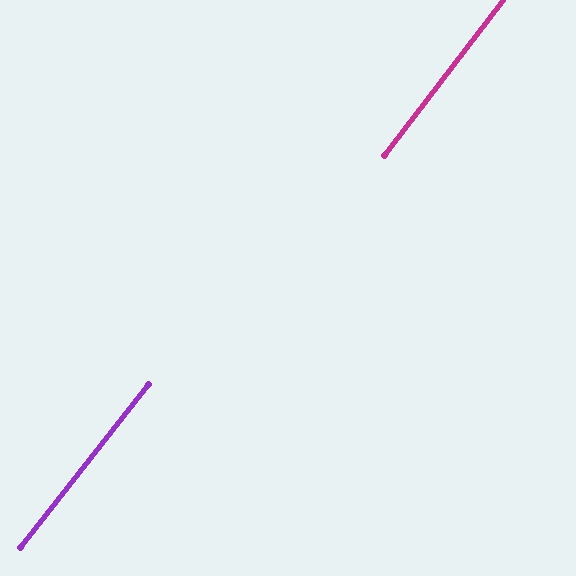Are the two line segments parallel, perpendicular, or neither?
Parallel — their directions differ by only 0.6°.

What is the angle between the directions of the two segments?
Approximately 1 degree.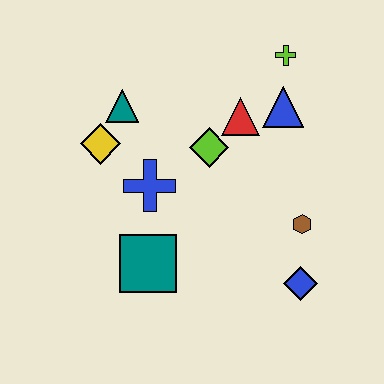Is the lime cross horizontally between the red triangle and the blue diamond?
Yes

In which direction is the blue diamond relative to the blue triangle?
The blue diamond is below the blue triangle.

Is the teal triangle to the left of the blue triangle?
Yes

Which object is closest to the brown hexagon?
The blue diamond is closest to the brown hexagon.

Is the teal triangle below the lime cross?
Yes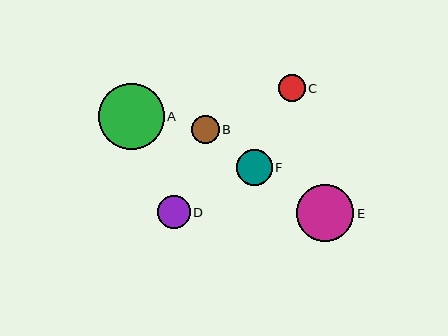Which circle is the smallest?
Circle C is the smallest with a size of approximately 27 pixels.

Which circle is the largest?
Circle A is the largest with a size of approximately 66 pixels.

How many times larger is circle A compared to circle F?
Circle A is approximately 1.8 times the size of circle F.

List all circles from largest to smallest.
From largest to smallest: A, E, F, D, B, C.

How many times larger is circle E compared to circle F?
Circle E is approximately 1.6 times the size of circle F.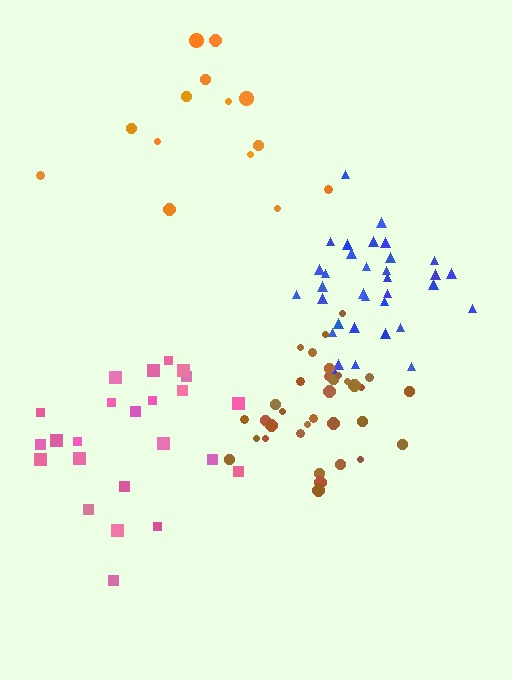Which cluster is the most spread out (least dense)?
Orange.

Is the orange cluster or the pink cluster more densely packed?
Pink.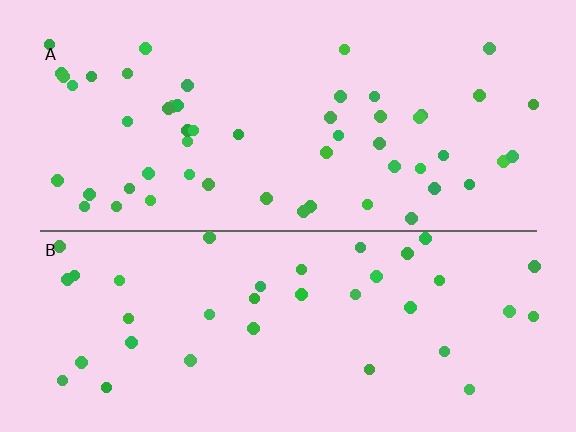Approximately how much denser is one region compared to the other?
Approximately 1.4× — region A over region B.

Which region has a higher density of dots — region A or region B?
A (the top).